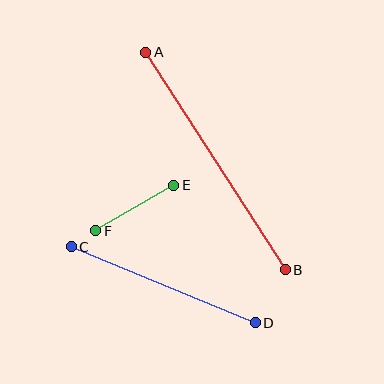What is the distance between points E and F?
The distance is approximately 91 pixels.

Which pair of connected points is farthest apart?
Points A and B are farthest apart.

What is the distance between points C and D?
The distance is approximately 199 pixels.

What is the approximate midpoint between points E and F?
The midpoint is at approximately (135, 208) pixels.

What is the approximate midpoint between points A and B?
The midpoint is at approximately (215, 161) pixels.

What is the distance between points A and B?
The distance is approximately 258 pixels.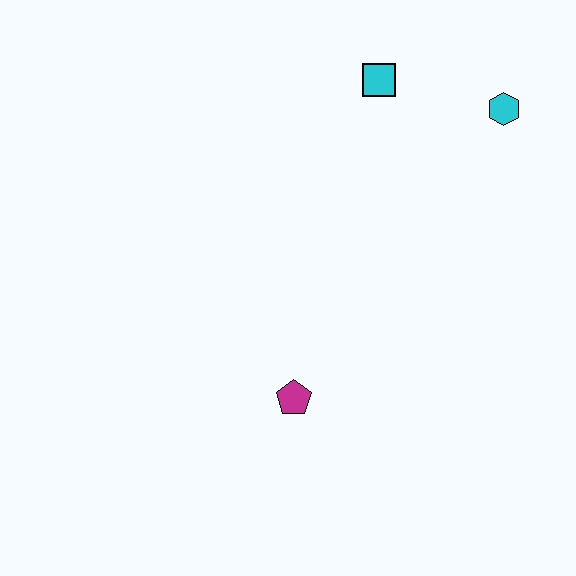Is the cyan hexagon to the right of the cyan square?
Yes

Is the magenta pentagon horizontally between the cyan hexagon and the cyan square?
No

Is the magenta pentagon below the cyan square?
Yes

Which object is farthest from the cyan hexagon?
The magenta pentagon is farthest from the cyan hexagon.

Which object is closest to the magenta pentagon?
The cyan square is closest to the magenta pentagon.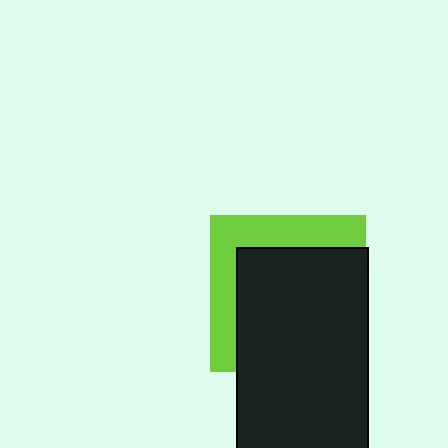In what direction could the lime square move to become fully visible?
The lime square could move toward the upper-left. That would shift it out from behind the black rectangle entirely.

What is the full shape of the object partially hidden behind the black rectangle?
The partially hidden object is a lime square.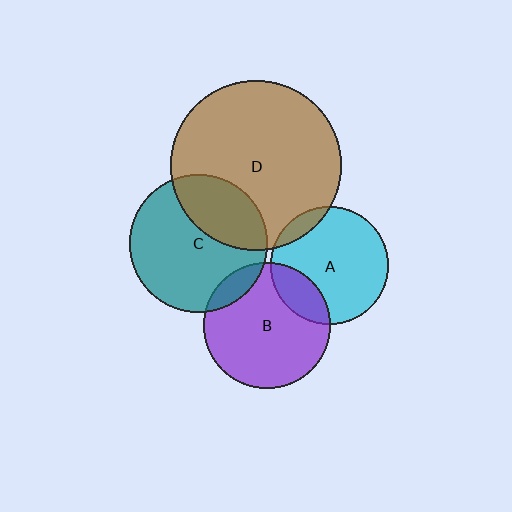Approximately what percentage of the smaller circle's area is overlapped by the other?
Approximately 30%.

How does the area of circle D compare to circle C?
Approximately 1.5 times.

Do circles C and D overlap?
Yes.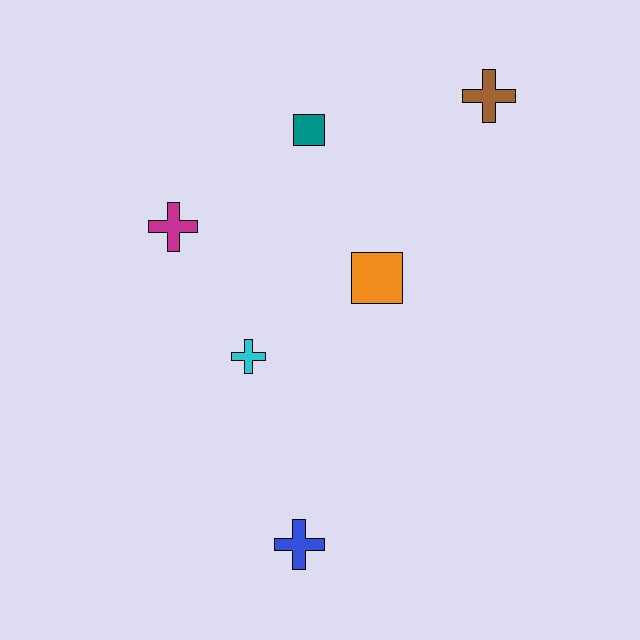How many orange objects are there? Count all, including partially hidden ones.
There is 1 orange object.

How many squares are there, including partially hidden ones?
There are 2 squares.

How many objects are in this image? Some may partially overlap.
There are 6 objects.